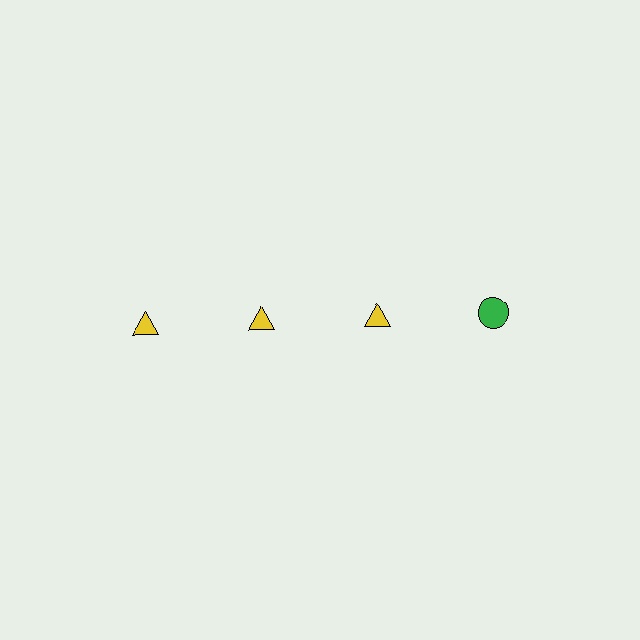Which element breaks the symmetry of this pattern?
The green circle in the top row, second from right column breaks the symmetry. All other shapes are yellow triangles.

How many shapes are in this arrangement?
There are 4 shapes arranged in a grid pattern.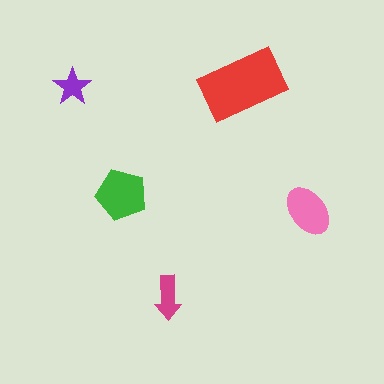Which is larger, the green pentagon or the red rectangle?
The red rectangle.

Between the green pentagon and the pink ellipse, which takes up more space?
The green pentagon.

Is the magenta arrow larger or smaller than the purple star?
Larger.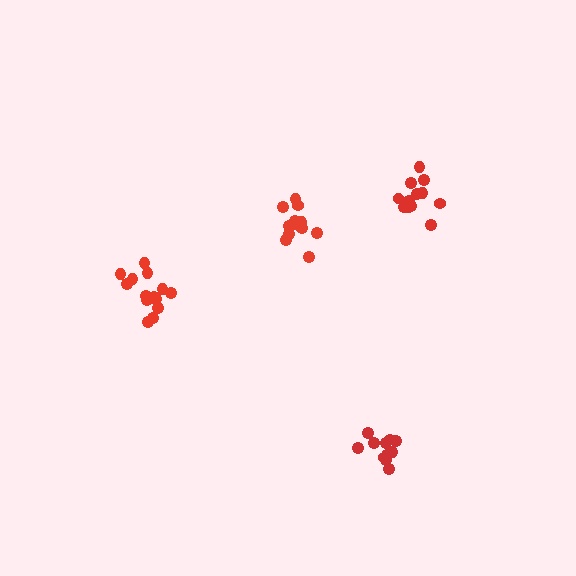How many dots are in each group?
Group 1: 12 dots, Group 2: 14 dots, Group 3: 11 dots, Group 4: 12 dots (49 total).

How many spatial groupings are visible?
There are 4 spatial groupings.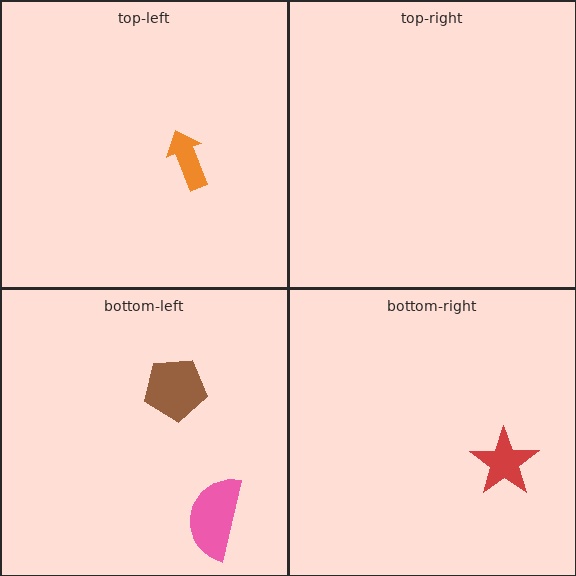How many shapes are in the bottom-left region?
2.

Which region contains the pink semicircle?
The bottom-left region.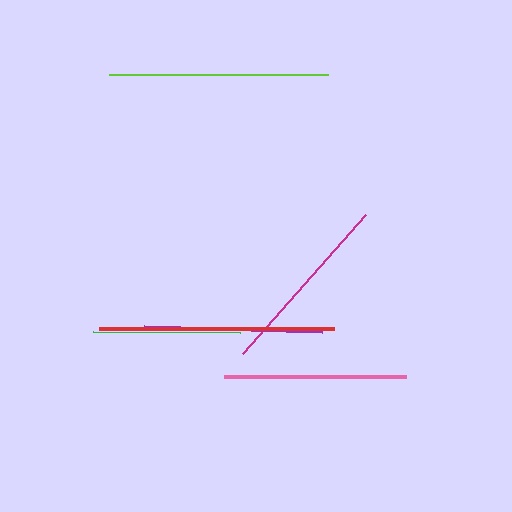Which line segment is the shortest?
The green line is the shortest at approximately 147 pixels.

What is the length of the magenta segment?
The magenta segment is approximately 186 pixels long.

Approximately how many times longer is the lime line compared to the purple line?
The lime line is approximately 1.2 times the length of the purple line.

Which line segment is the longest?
The red line is the longest at approximately 234 pixels.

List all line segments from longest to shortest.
From longest to shortest: red, lime, magenta, pink, purple, green.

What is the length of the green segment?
The green segment is approximately 147 pixels long.